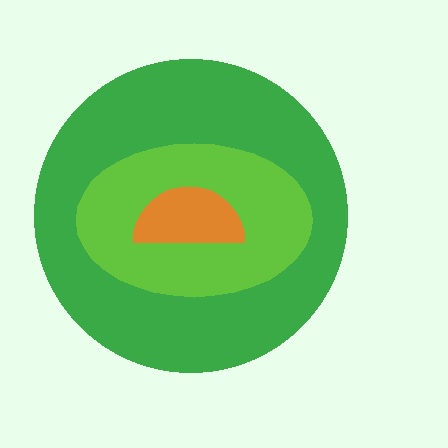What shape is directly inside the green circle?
The lime ellipse.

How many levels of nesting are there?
3.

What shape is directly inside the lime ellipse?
The orange semicircle.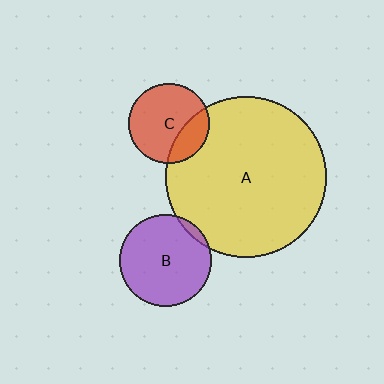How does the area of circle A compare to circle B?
Approximately 3.0 times.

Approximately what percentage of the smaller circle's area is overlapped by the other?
Approximately 5%.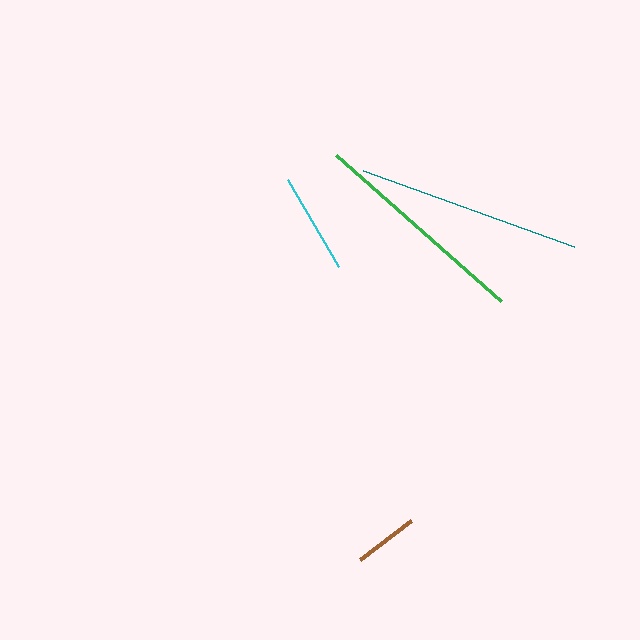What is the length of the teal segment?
The teal segment is approximately 224 pixels long.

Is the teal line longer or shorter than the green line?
The teal line is longer than the green line.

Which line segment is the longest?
The teal line is the longest at approximately 224 pixels.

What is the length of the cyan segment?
The cyan segment is approximately 101 pixels long.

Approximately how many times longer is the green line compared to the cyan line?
The green line is approximately 2.2 times the length of the cyan line.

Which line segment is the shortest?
The brown line is the shortest at approximately 64 pixels.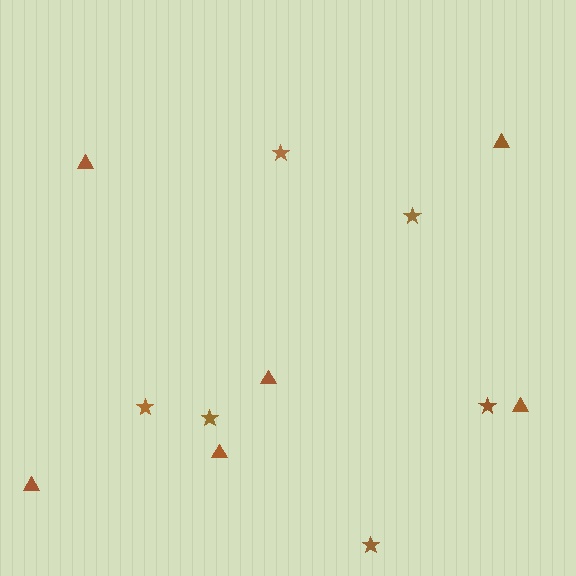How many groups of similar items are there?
There are 2 groups: one group of stars (6) and one group of triangles (6).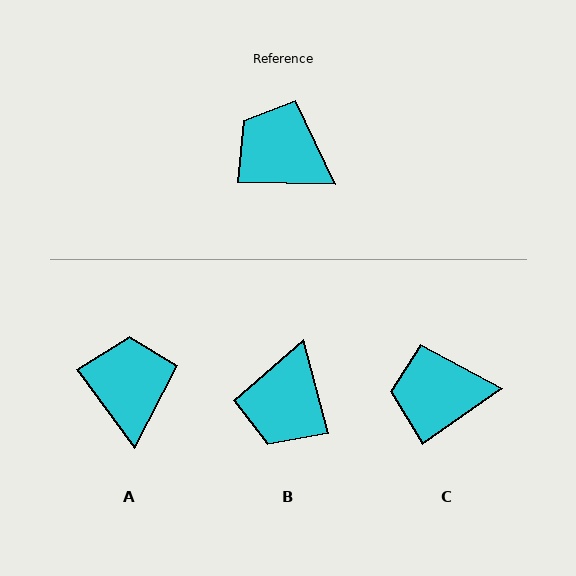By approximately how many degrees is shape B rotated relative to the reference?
Approximately 106 degrees counter-clockwise.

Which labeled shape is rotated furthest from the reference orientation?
B, about 106 degrees away.